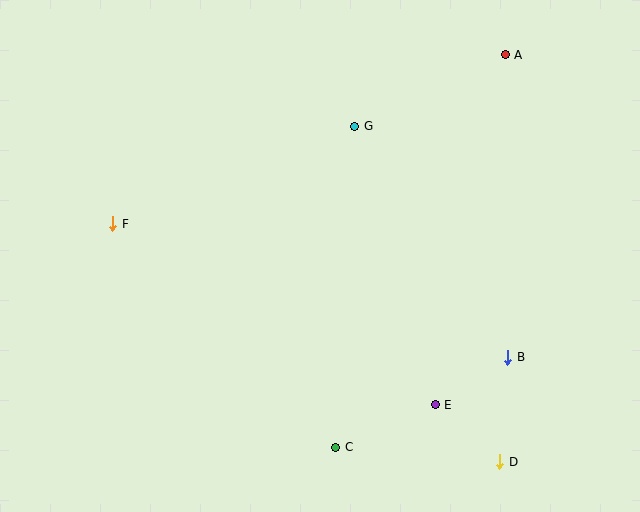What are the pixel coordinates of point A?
Point A is at (505, 55).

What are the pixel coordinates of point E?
Point E is at (435, 405).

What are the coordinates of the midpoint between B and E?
The midpoint between B and E is at (472, 381).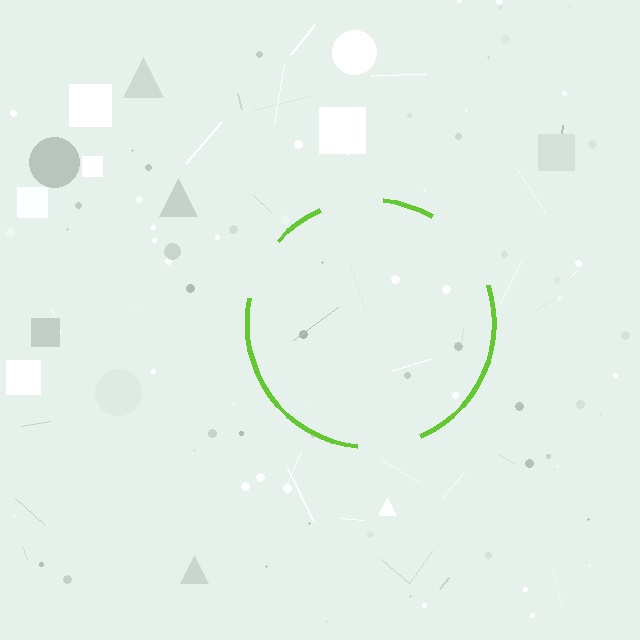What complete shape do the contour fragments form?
The contour fragments form a circle.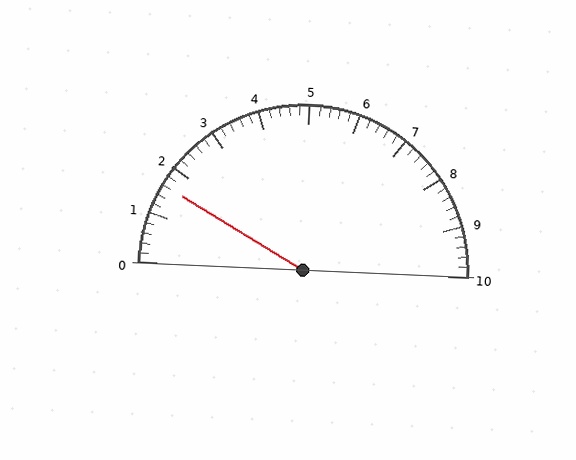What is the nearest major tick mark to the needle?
The nearest major tick mark is 2.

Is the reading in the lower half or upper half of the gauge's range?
The reading is in the lower half of the range (0 to 10).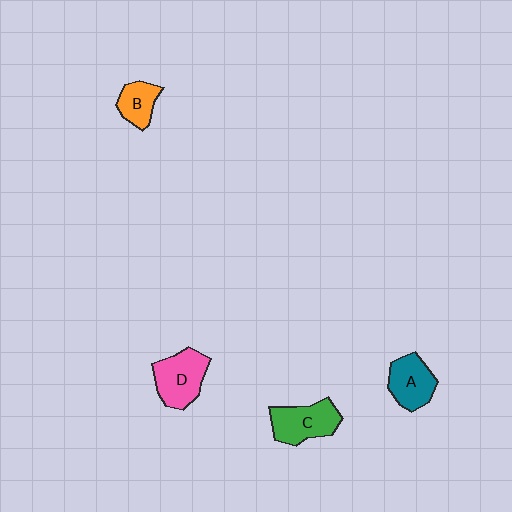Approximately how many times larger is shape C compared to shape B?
Approximately 1.6 times.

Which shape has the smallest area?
Shape B (orange).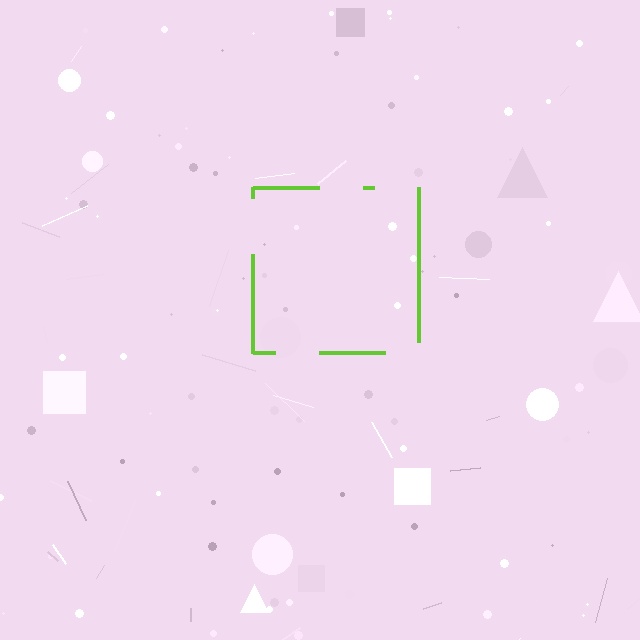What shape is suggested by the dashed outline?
The dashed outline suggests a square.